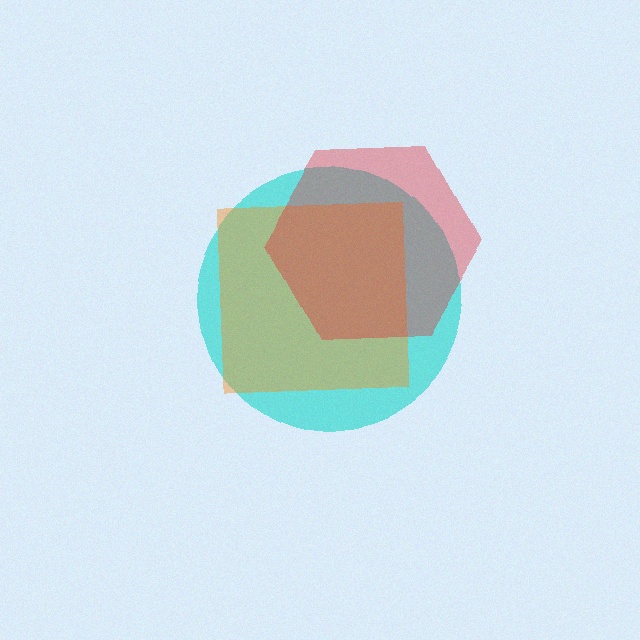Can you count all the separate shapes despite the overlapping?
Yes, there are 3 separate shapes.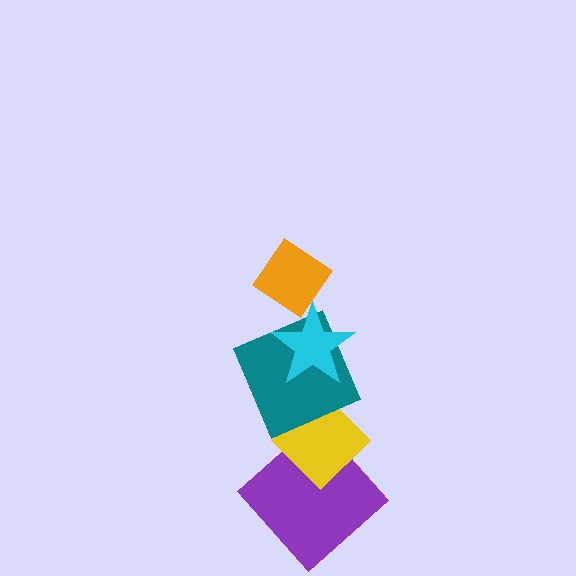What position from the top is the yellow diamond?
The yellow diamond is 4th from the top.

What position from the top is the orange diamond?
The orange diamond is 1st from the top.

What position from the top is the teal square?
The teal square is 3rd from the top.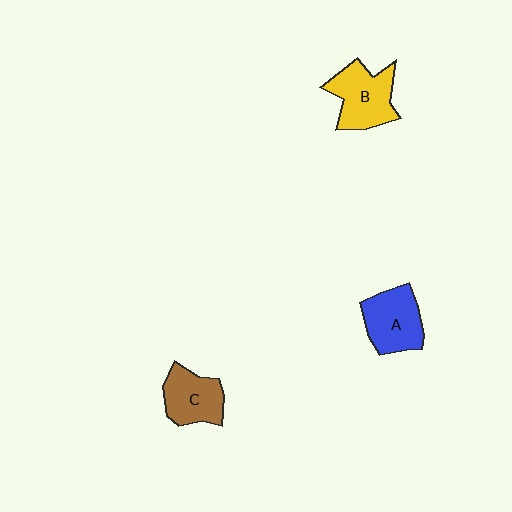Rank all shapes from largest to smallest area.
From largest to smallest: B (yellow), A (blue), C (brown).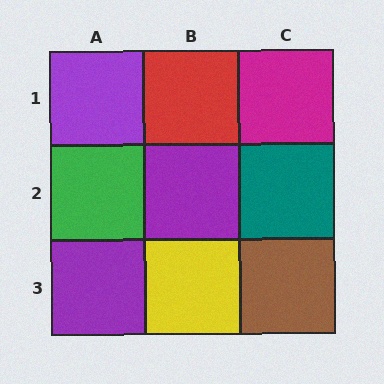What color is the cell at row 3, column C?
Brown.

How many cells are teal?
1 cell is teal.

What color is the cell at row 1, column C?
Magenta.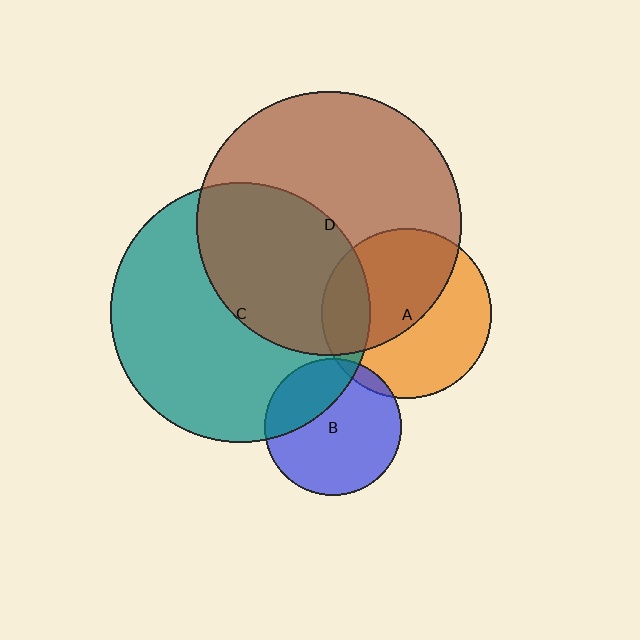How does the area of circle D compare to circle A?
Approximately 2.4 times.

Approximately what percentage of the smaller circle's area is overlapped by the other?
Approximately 30%.